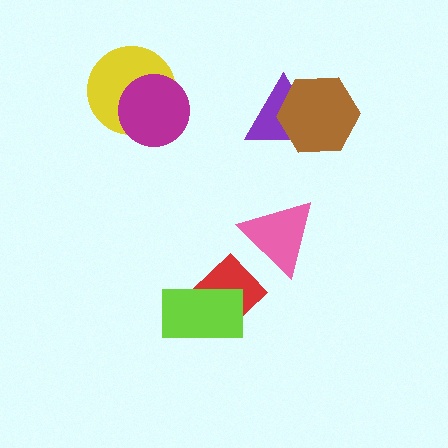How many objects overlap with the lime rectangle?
1 object overlaps with the lime rectangle.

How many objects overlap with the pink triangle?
0 objects overlap with the pink triangle.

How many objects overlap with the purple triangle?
1 object overlaps with the purple triangle.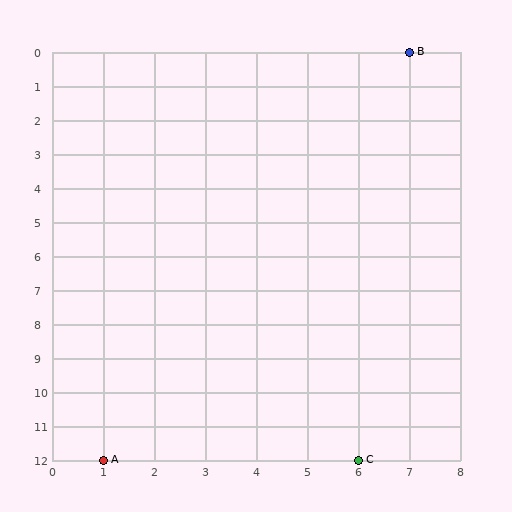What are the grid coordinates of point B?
Point B is at grid coordinates (7, 0).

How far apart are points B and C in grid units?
Points B and C are 1 column and 12 rows apart (about 12.0 grid units diagonally).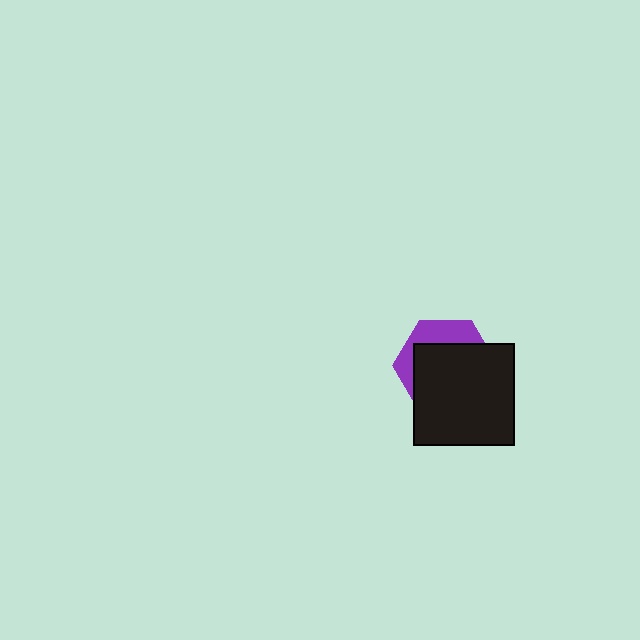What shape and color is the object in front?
The object in front is a black square.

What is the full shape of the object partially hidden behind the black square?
The partially hidden object is a purple hexagon.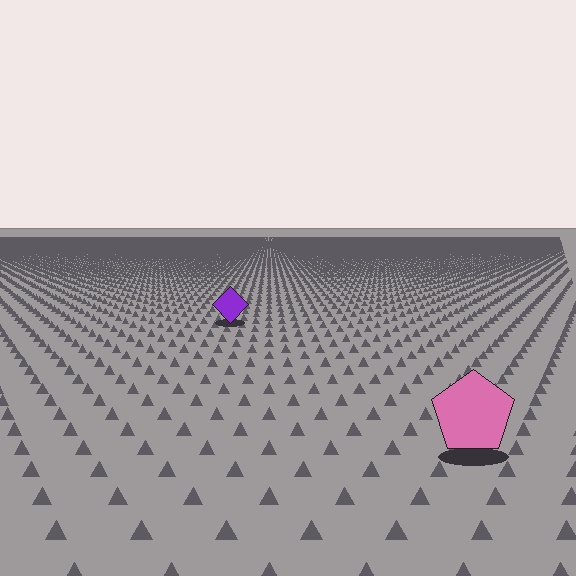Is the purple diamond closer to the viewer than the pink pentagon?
No. The pink pentagon is closer — you can tell from the texture gradient: the ground texture is coarser near it.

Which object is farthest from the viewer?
The purple diamond is farthest from the viewer. It appears smaller and the ground texture around it is denser.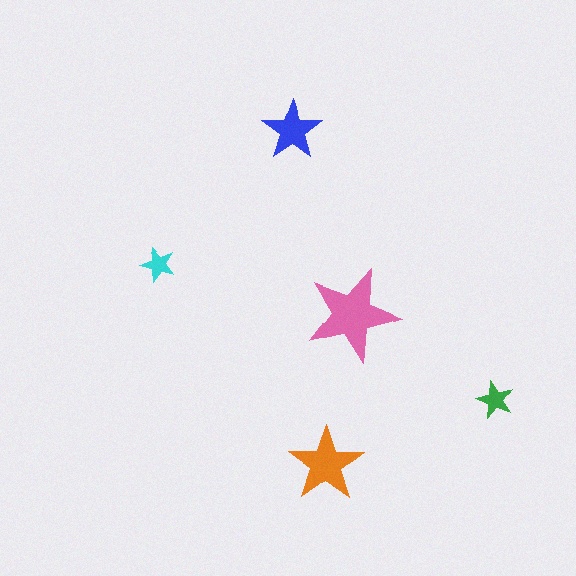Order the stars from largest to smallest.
the pink one, the orange one, the blue one, the green one, the cyan one.